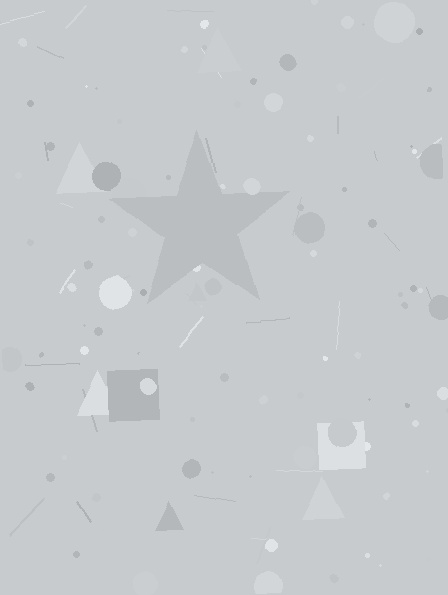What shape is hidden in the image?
A star is hidden in the image.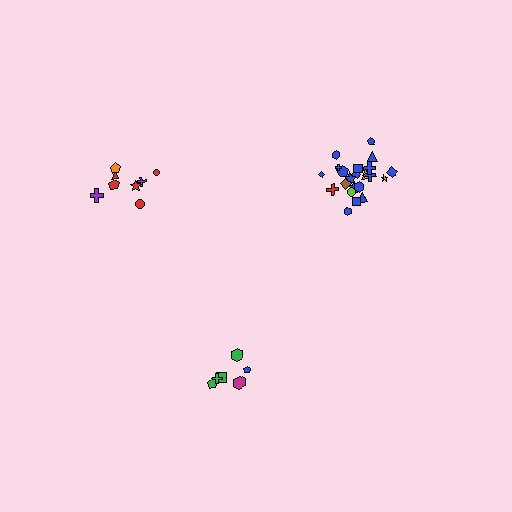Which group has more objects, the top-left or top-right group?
The top-right group.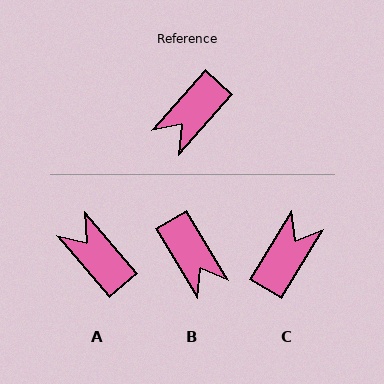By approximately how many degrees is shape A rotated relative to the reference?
Approximately 98 degrees clockwise.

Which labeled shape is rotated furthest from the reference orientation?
C, about 169 degrees away.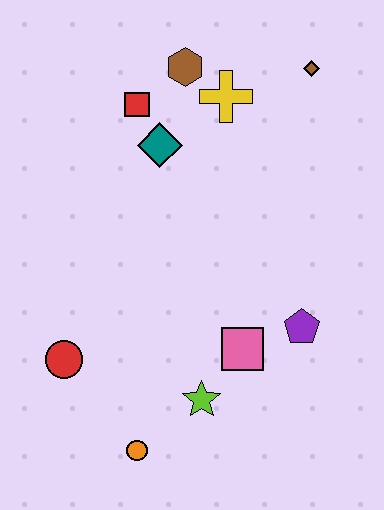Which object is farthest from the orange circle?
The brown diamond is farthest from the orange circle.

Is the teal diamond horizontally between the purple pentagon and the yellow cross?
No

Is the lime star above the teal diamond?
No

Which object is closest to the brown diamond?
The yellow cross is closest to the brown diamond.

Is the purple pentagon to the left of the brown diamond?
Yes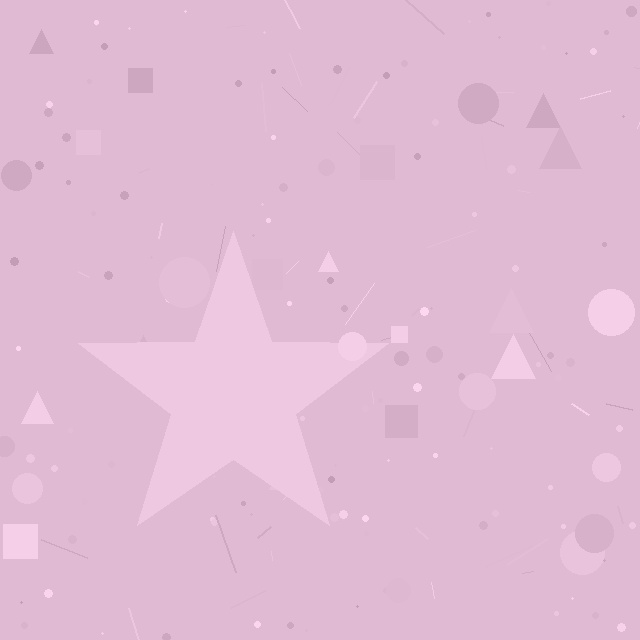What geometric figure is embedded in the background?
A star is embedded in the background.